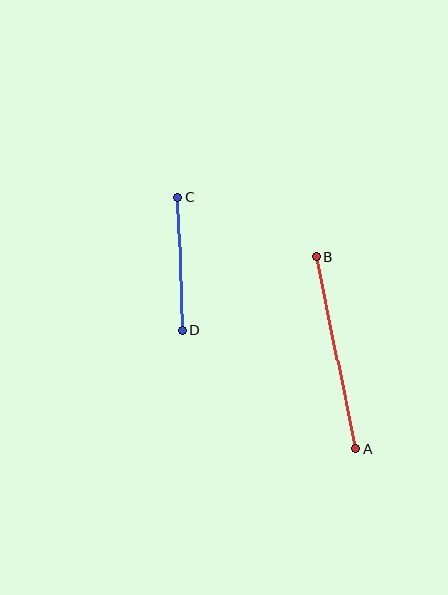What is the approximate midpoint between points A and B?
The midpoint is at approximately (336, 353) pixels.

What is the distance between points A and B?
The distance is approximately 196 pixels.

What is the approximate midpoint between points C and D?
The midpoint is at approximately (180, 264) pixels.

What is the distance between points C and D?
The distance is approximately 133 pixels.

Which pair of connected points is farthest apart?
Points A and B are farthest apart.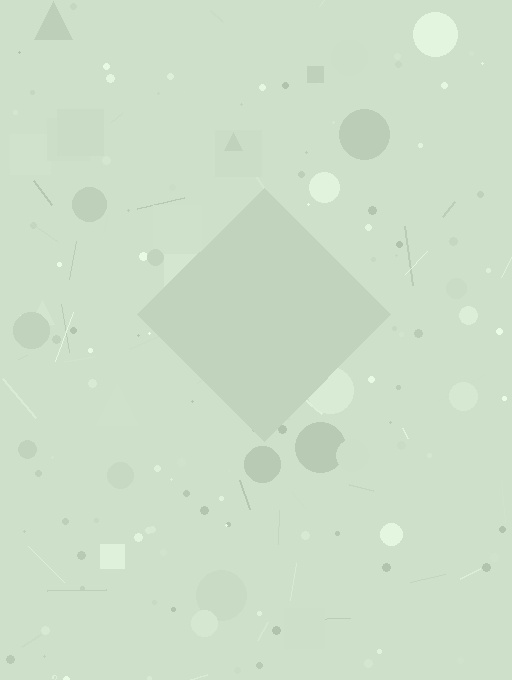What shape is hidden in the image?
A diamond is hidden in the image.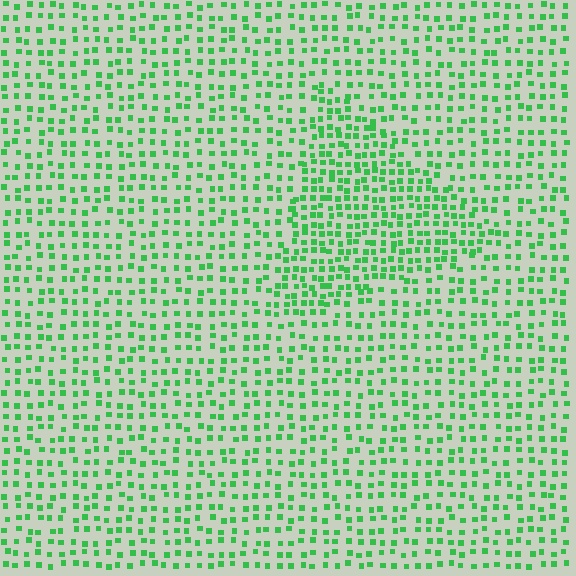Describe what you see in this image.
The image contains small green elements arranged at two different densities. A triangle-shaped region is visible where the elements are more densely packed than the surrounding area.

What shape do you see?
I see a triangle.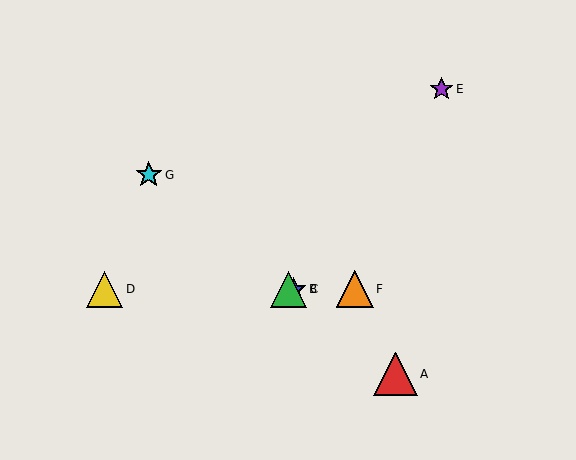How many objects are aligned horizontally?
4 objects (B, C, D, F) are aligned horizontally.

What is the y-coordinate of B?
Object B is at y≈289.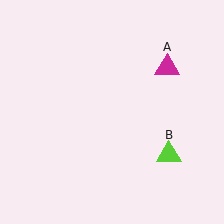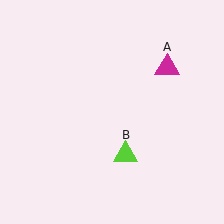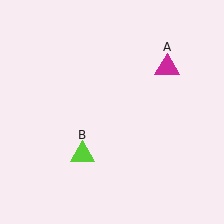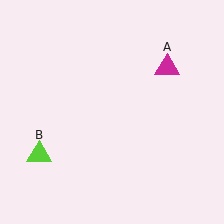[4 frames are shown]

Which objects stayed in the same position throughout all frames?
Magenta triangle (object A) remained stationary.